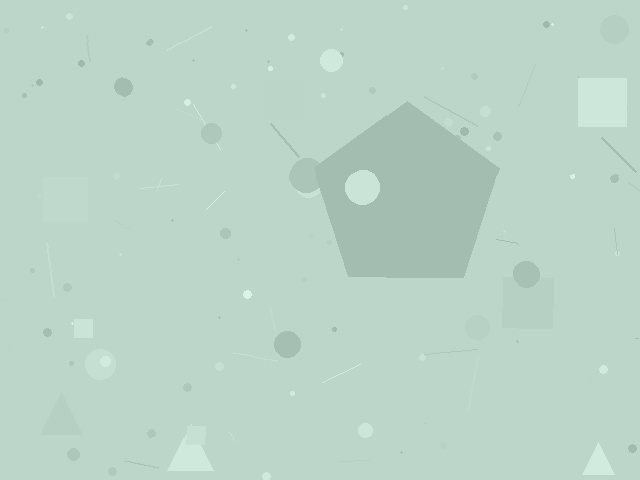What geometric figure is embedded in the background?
A pentagon is embedded in the background.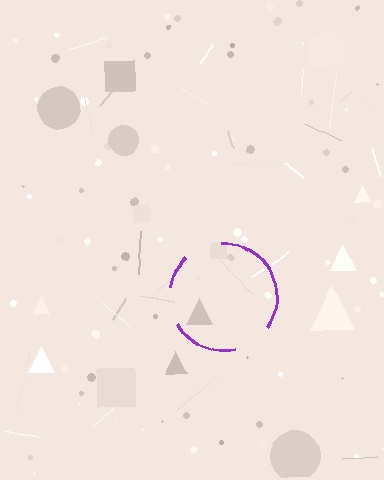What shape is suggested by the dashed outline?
The dashed outline suggests a circle.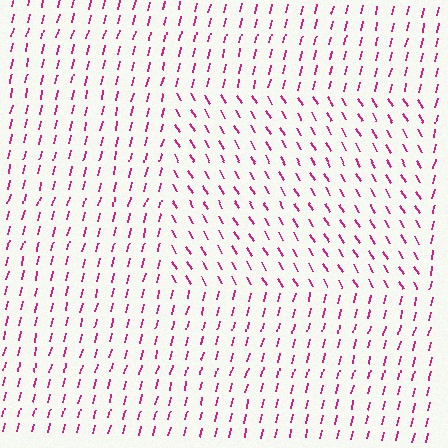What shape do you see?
I see a rectangle.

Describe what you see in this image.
The image is filled with small magenta line segments. A rectangle region in the image has lines oriented differently from the surrounding lines, creating a visible texture boundary.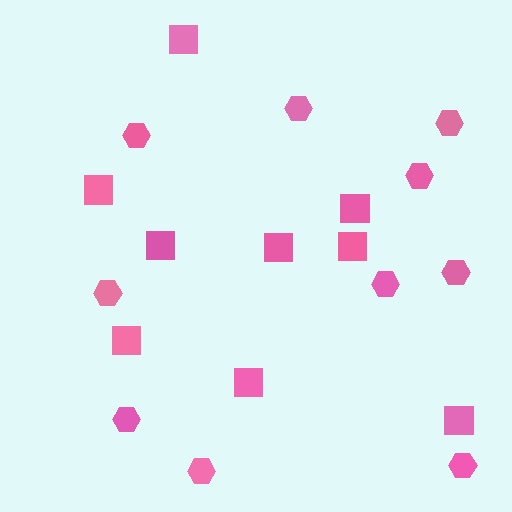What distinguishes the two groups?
There are 2 groups: one group of squares (9) and one group of hexagons (10).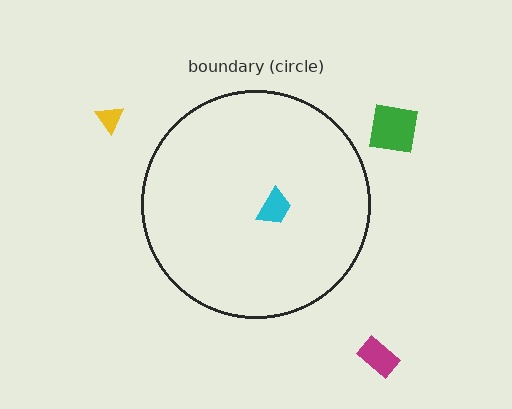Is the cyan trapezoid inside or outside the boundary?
Inside.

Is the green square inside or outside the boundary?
Outside.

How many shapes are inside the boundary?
1 inside, 3 outside.